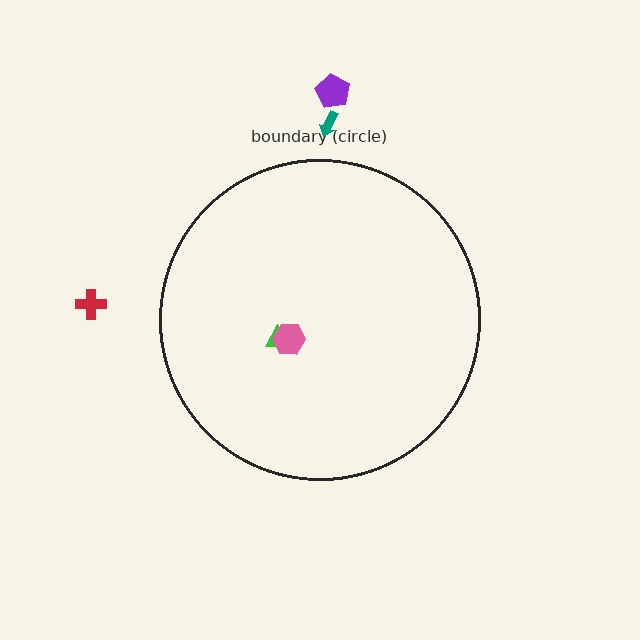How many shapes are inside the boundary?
2 inside, 3 outside.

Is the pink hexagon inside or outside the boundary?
Inside.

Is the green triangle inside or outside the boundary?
Inside.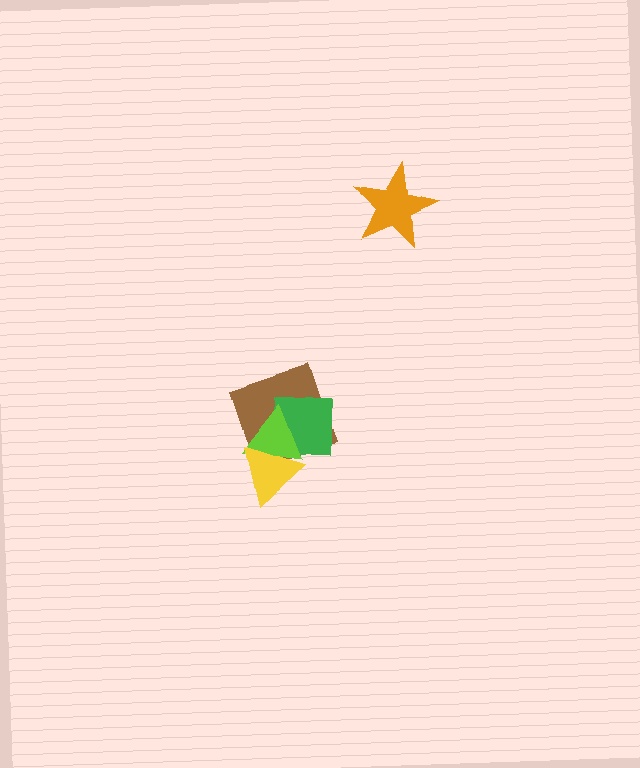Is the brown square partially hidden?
Yes, it is partially covered by another shape.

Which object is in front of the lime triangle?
The yellow triangle is in front of the lime triangle.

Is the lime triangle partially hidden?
Yes, it is partially covered by another shape.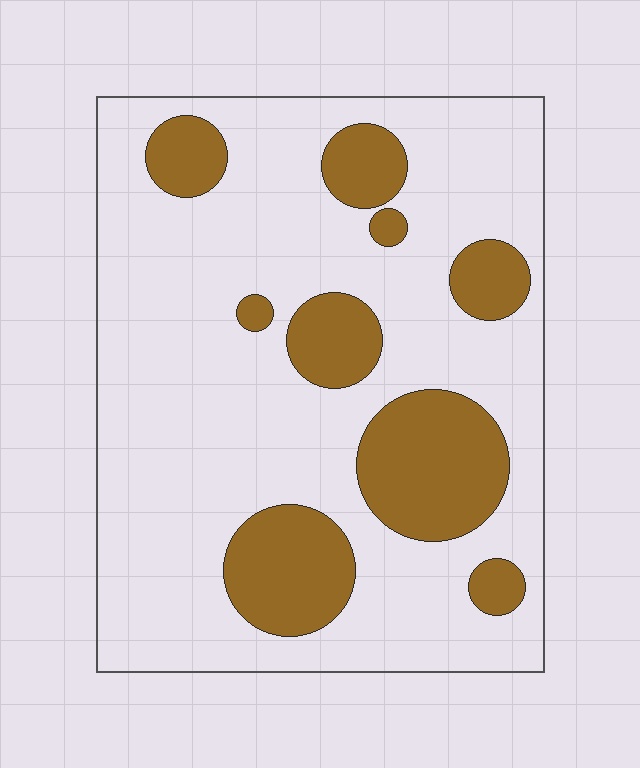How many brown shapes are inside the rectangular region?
9.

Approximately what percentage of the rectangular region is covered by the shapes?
Approximately 25%.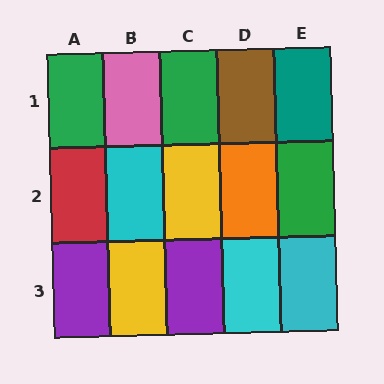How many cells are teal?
1 cell is teal.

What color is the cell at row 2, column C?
Yellow.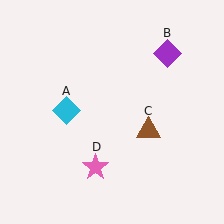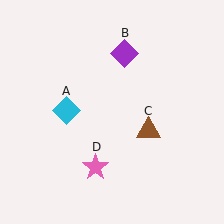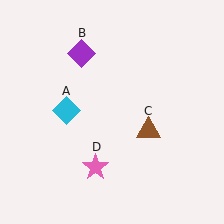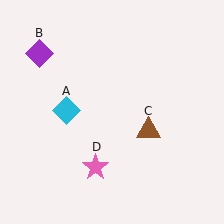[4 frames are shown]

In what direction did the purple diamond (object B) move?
The purple diamond (object B) moved left.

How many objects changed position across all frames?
1 object changed position: purple diamond (object B).